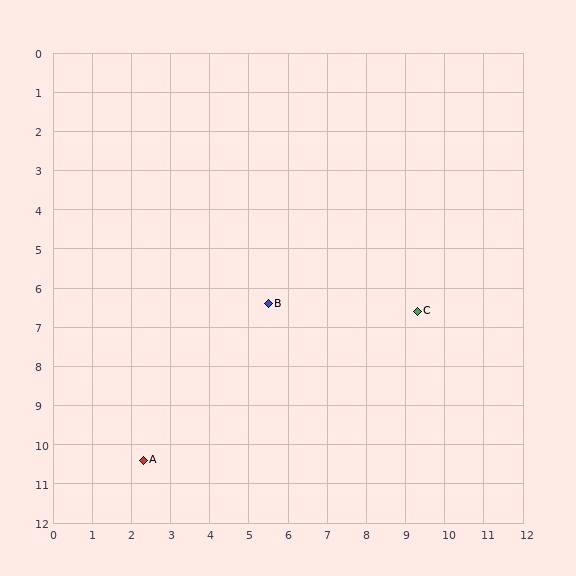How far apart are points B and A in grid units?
Points B and A are about 5.1 grid units apart.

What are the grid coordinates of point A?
Point A is at approximately (2.3, 10.4).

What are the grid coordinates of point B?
Point B is at approximately (5.5, 6.4).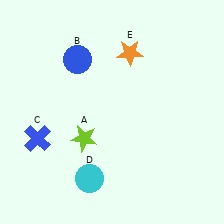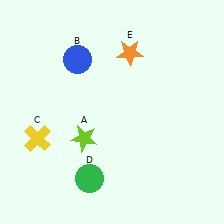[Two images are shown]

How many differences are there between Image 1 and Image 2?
There are 2 differences between the two images.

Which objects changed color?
C changed from blue to yellow. D changed from cyan to green.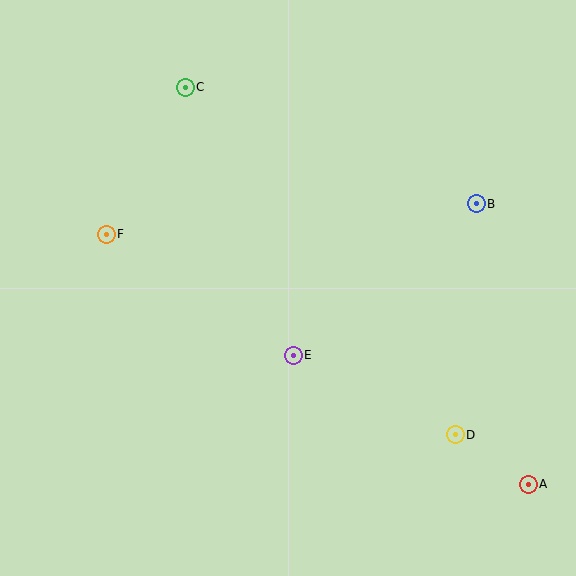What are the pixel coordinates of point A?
Point A is at (528, 484).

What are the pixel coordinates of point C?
Point C is at (185, 87).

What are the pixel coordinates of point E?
Point E is at (293, 355).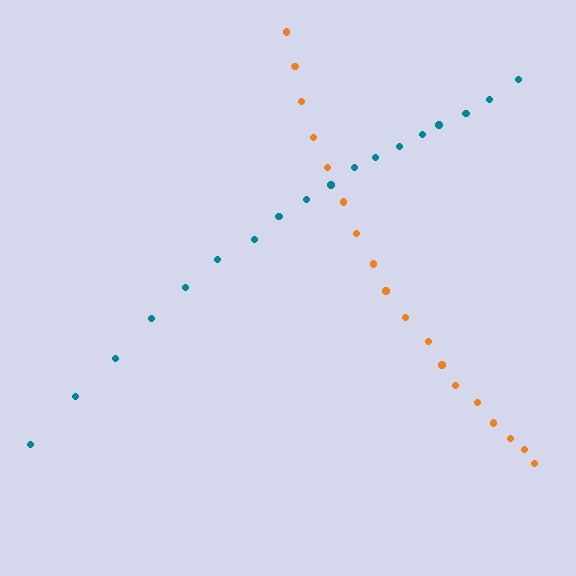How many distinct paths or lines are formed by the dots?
There are 2 distinct paths.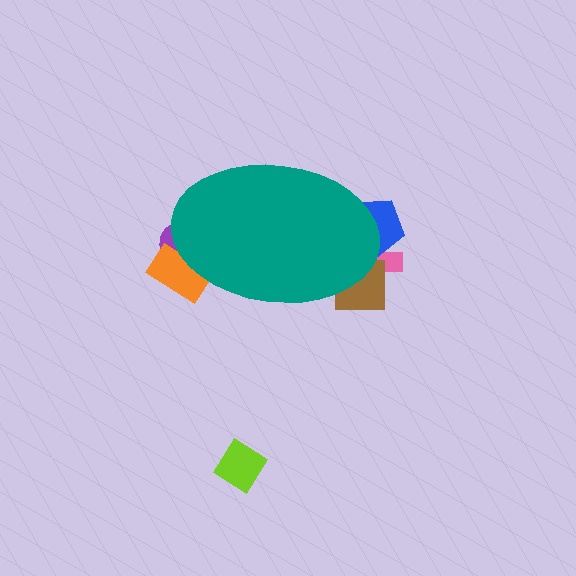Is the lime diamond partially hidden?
No, the lime diamond is fully visible.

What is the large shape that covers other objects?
A teal ellipse.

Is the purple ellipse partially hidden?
Yes, the purple ellipse is partially hidden behind the teal ellipse.